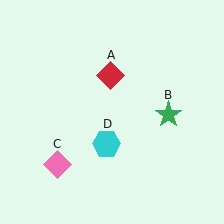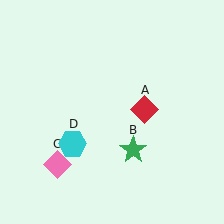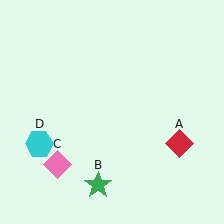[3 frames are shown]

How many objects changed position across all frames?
3 objects changed position: red diamond (object A), green star (object B), cyan hexagon (object D).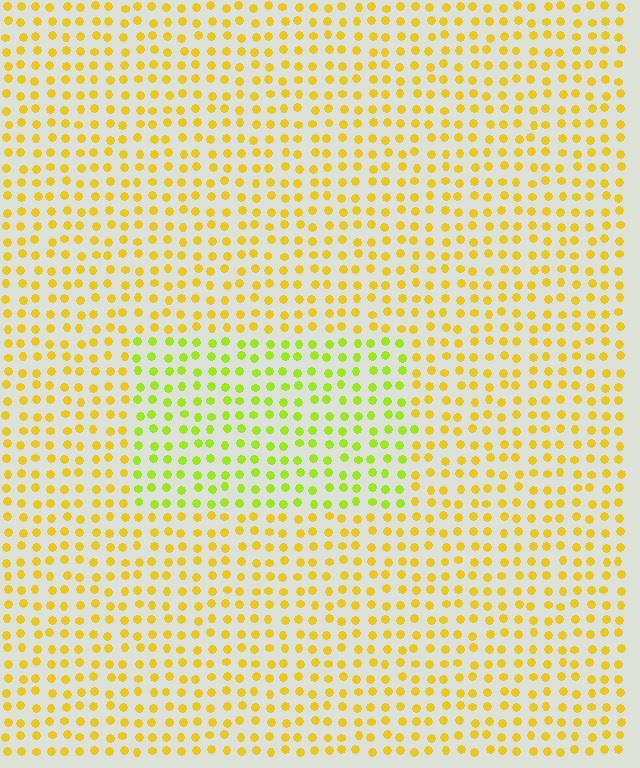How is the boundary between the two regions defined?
The boundary is defined purely by a slight shift in hue (about 35 degrees). Spacing, size, and orientation are identical on both sides.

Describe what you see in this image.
The image is filled with small yellow elements in a uniform arrangement. A rectangle-shaped region is visible where the elements are tinted to a slightly different hue, forming a subtle color boundary.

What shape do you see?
I see a rectangle.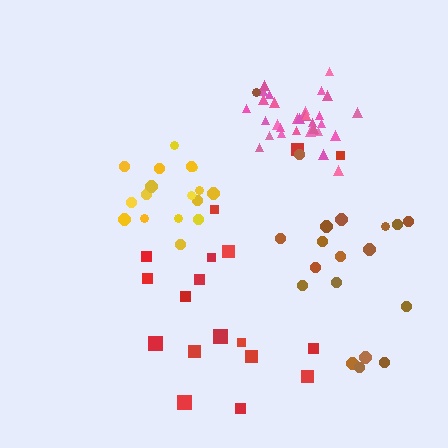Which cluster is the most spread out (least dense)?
Red.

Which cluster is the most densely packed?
Pink.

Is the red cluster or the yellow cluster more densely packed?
Yellow.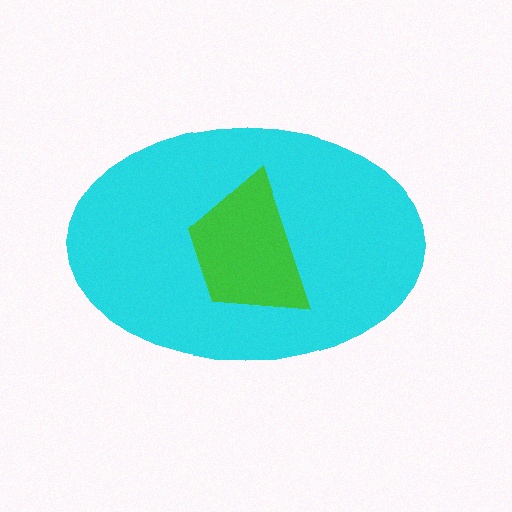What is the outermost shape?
The cyan ellipse.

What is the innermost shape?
The green trapezoid.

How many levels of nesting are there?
2.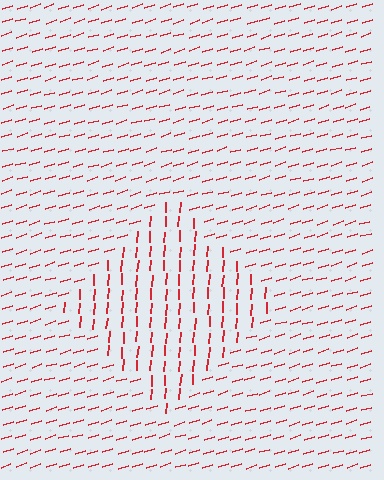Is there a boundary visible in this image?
Yes, there is a texture boundary formed by a change in line orientation.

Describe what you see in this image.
The image is filled with small red line segments. A diamond region in the image has lines oriented differently from the surrounding lines, creating a visible texture boundary.